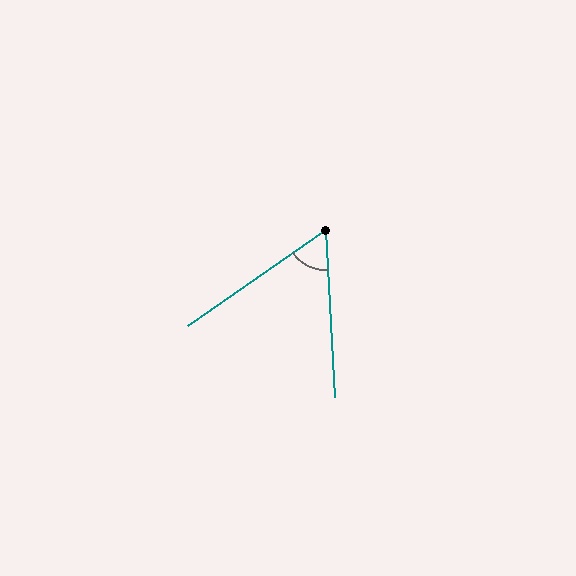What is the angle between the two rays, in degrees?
Approximately 58 degrees.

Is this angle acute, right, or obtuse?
It is acute.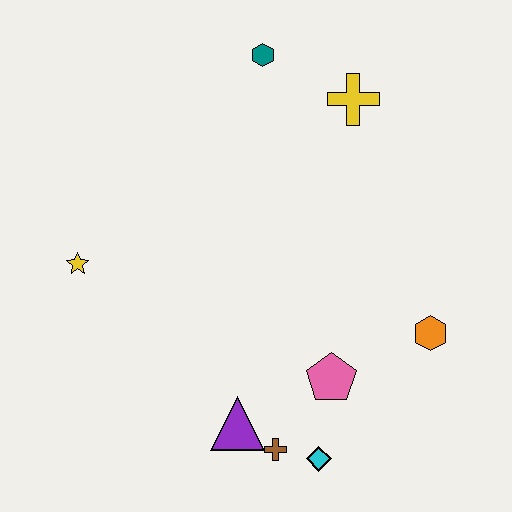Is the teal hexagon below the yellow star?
No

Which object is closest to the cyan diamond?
The brown cross is closest to the cyan diamond.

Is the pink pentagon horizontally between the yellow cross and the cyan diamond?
Yes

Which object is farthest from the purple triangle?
The teal hexagon is farthest from the purple triangle.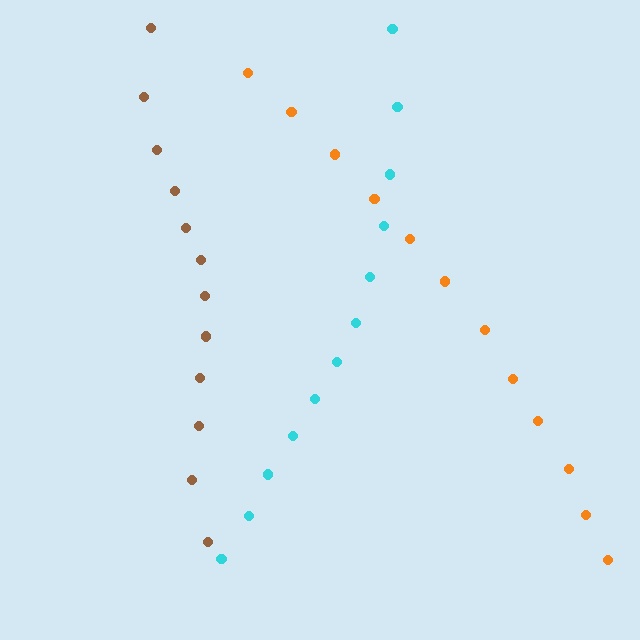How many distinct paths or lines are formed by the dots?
There are 3 distinct paths.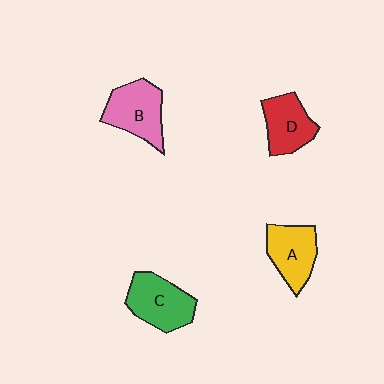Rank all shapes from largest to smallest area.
From largest to smallest: C (green), B (pink), A (yellow), D (red).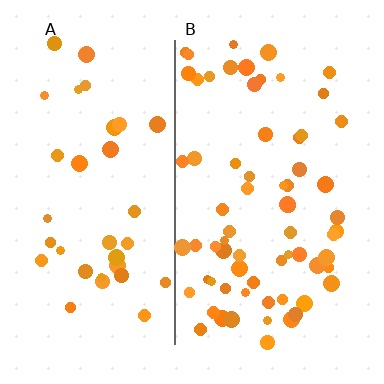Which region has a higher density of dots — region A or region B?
B (the right).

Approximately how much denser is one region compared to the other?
Approximately 1.9× — region B over region A.